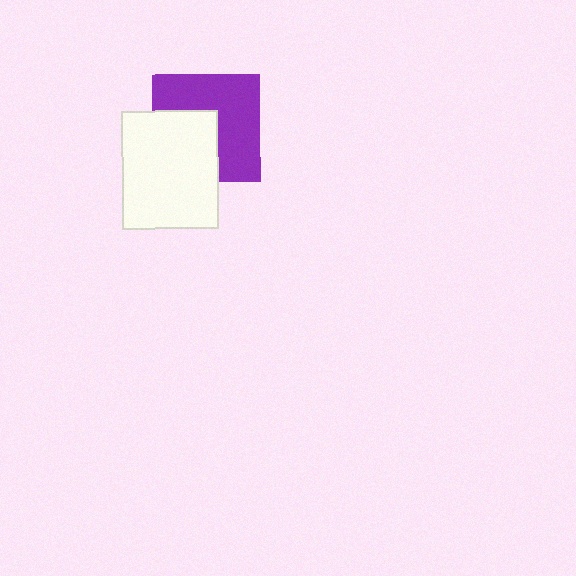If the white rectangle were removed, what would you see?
You would see the complete purple square.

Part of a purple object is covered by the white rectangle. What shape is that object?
It is a square.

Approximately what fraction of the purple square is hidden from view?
Roughly 41% of the purple square is hidden behind the white rectangle.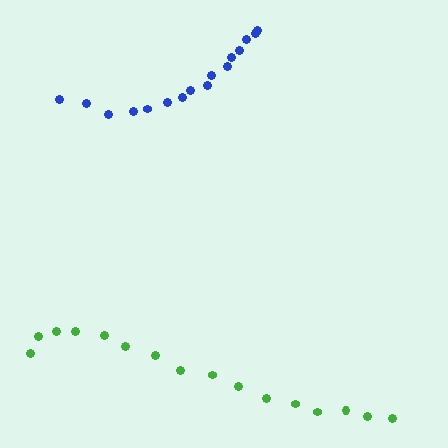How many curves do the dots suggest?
There are 2 distinct paths.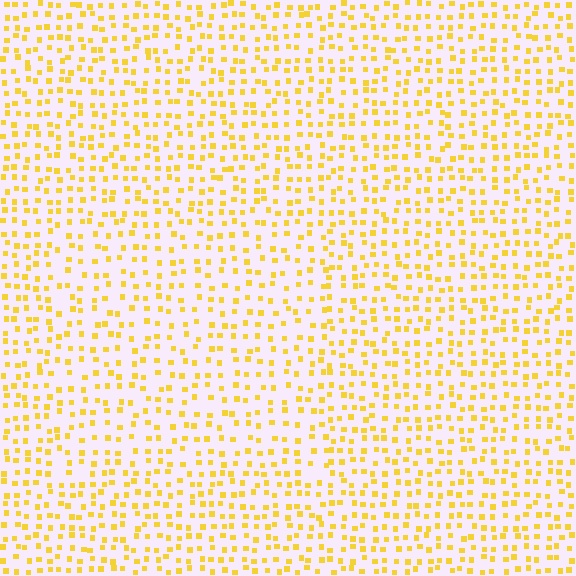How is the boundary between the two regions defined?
The boundary is defined by a change in element density (approximately 1.4x ratio). All elements are the same color, size, and shape.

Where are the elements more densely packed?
The elements are more densely packed outside the rectangle boundary.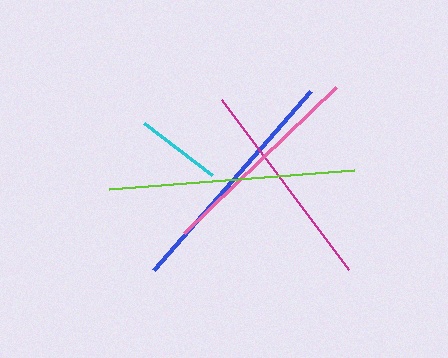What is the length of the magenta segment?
The magenta segment is approximately 212 pixels long.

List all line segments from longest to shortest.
From longest to shortest: lime, blue, magenta, pink, cyan.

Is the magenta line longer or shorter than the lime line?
The lime line is longer than the magenta line.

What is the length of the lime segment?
The lime segment is approximately 246 pixels long.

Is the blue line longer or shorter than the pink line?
The blue line is longer than the pink line.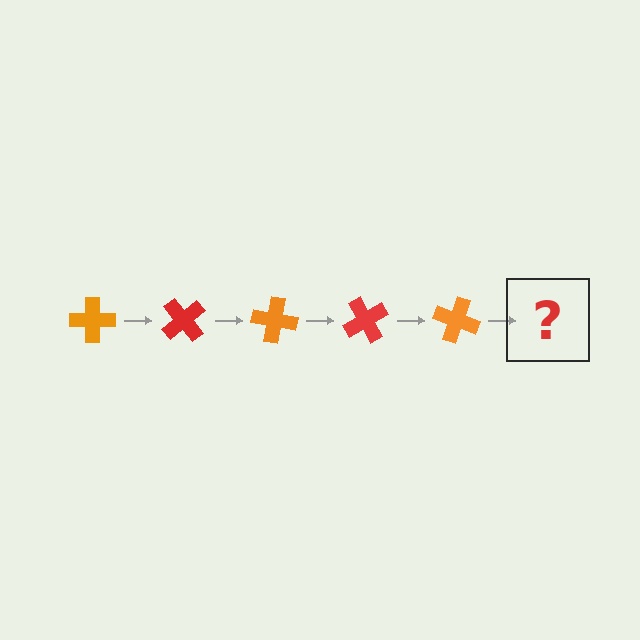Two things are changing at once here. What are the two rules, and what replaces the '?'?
The two rules are that it rotates 50 degrees each step and the color cycles through orange and red. The '?' should be a red cross, rotated 250 degrees from the start.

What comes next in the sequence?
The next element should be a red cross, rotated 250 degrees from the start.